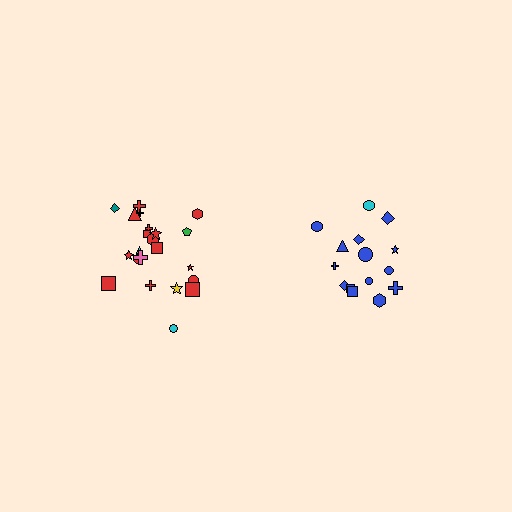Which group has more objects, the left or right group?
The left group.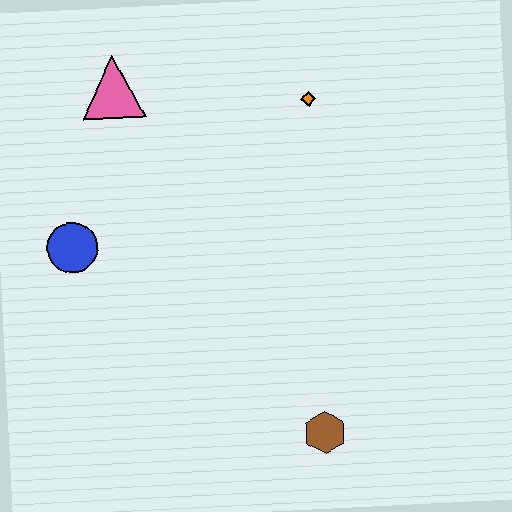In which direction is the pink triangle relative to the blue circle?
The pink triangle is above the blue circle.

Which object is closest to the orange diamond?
The pink triangle is closest to the orange diamond.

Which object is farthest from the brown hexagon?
The pink triangle is farthest from the brown hexagon.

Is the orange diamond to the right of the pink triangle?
Yes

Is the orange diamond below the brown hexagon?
No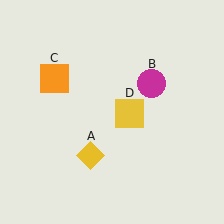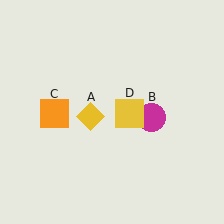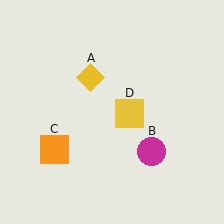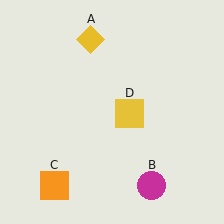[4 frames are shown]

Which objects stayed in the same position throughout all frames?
Yellow square (object D) remained stationary.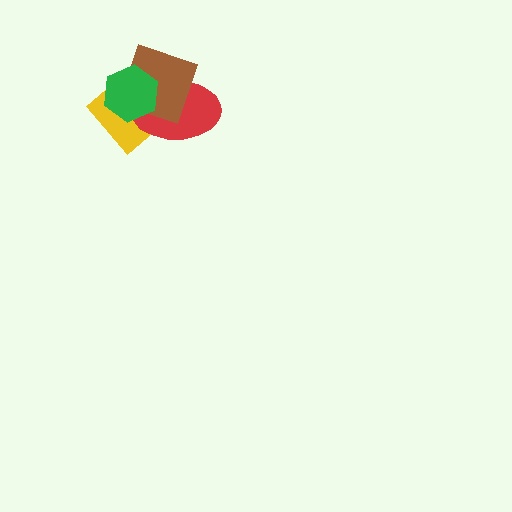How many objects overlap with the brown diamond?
3 objects overlap with the brown diamond.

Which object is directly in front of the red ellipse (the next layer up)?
The brown diamond is directly in front of the red ellipse.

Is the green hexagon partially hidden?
No, no other shape covers it.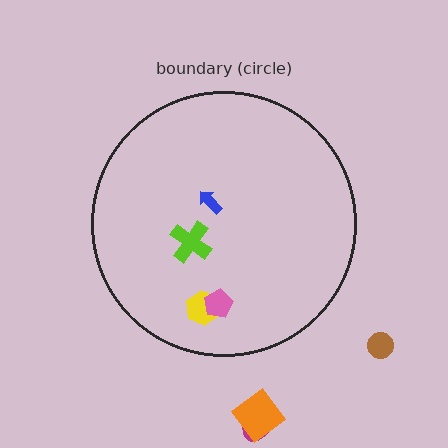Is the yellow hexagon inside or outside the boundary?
Inside.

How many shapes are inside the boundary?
4 inside, 3 outside.